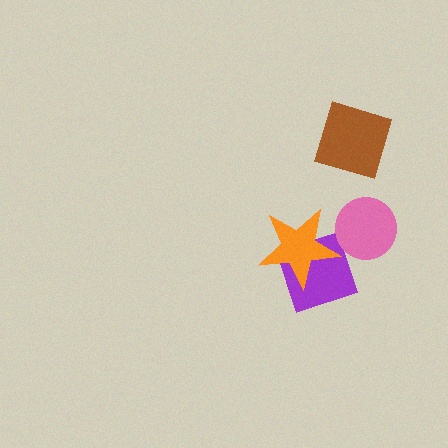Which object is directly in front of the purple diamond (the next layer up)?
The orange star is directly in front of the purple diamond.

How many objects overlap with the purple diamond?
2 objects overlap with the purple diamond.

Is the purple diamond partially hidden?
Yes, it is partially covered by another shape.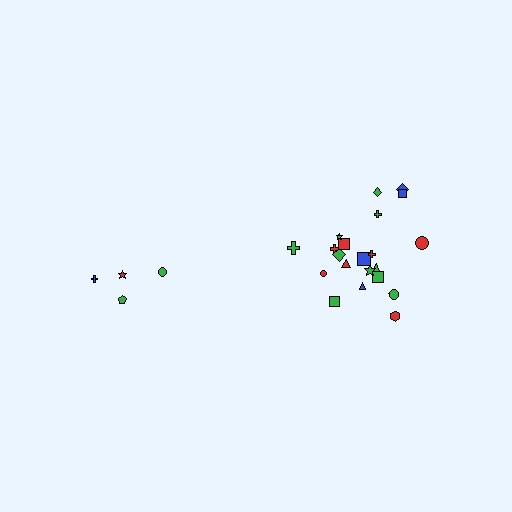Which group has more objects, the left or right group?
The right group.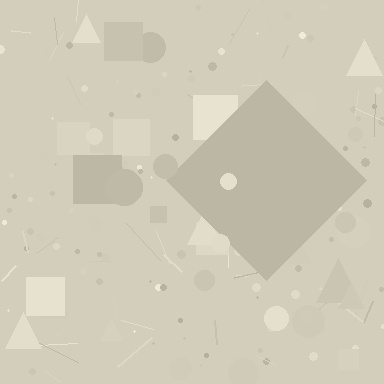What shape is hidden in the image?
A diamond is hidden in the image.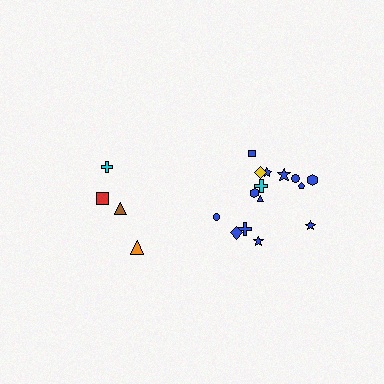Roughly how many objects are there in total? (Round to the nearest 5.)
Roughly 20 objects in total.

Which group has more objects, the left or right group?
The right group.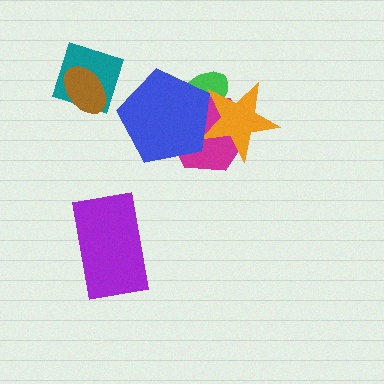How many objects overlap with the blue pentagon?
3 objects overlap with the blue pentagon.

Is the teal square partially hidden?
Yes, it is partially covered by another shape.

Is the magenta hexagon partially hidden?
Yes, it is partially covered by another shape.